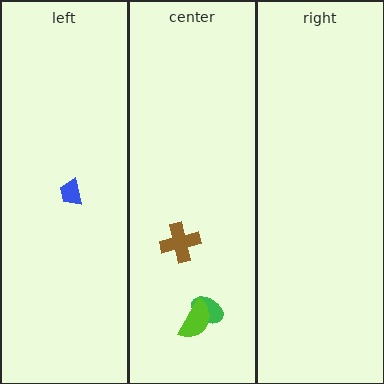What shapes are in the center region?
The green ellipse, the brown cross, the lime semicircle.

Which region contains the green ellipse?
The center region.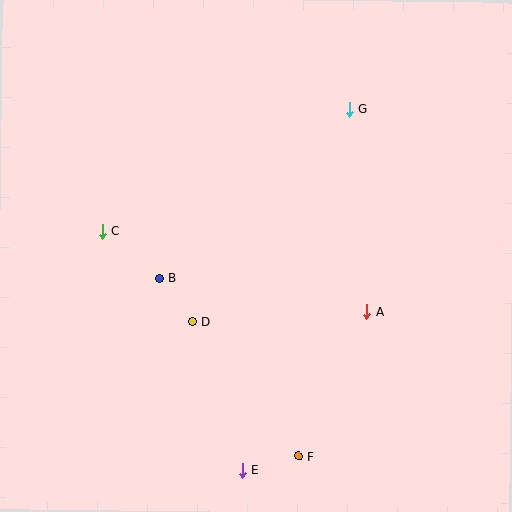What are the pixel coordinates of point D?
Point D is at (192, 322).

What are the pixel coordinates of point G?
Point G is at (349, 109).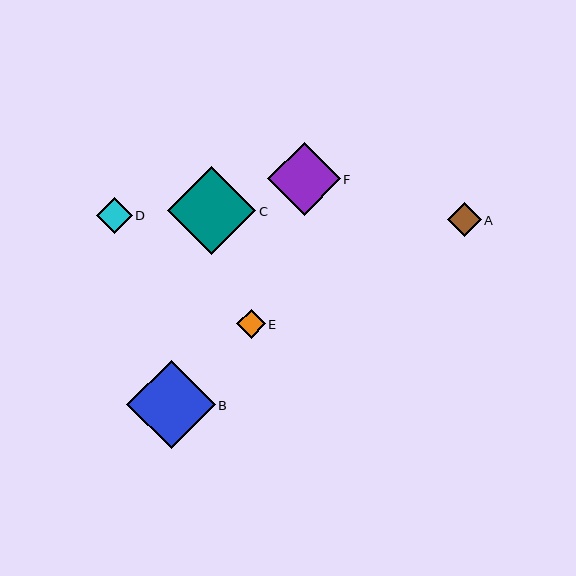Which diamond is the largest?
Diamond B is the largest with a size of approximately 88 pixels.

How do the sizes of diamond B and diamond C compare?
Diamond B and diamond C are approximately the same size.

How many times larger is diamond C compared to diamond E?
Diamond C is approximately 3.1 times the size of diamond E.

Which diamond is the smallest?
Diamond E is the smallest with a size of approximately 28 pixels.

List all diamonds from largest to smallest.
From largest to smallest: B, C, F, D, A, E.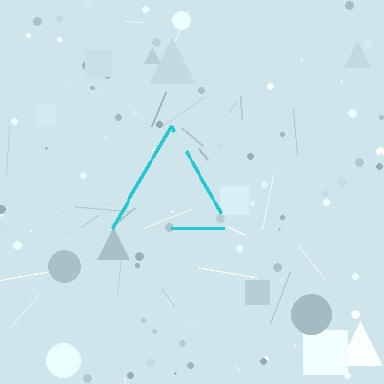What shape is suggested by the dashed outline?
The dashed outline suggests a triangle.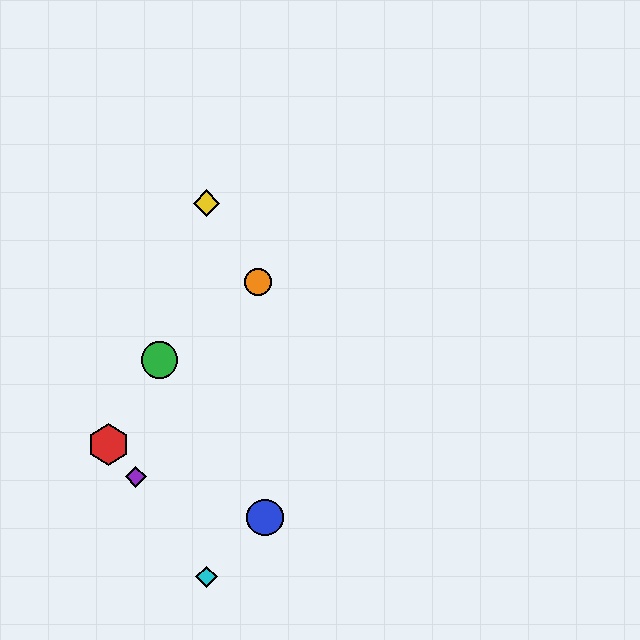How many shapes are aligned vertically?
2 shapes (the yellow diamond, the cyan diamond) are aligned vertically.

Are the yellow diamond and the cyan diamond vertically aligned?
Yes, both are at x≈207.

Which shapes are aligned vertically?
The yellow diamond, the cyan diamond are aligned vertically.